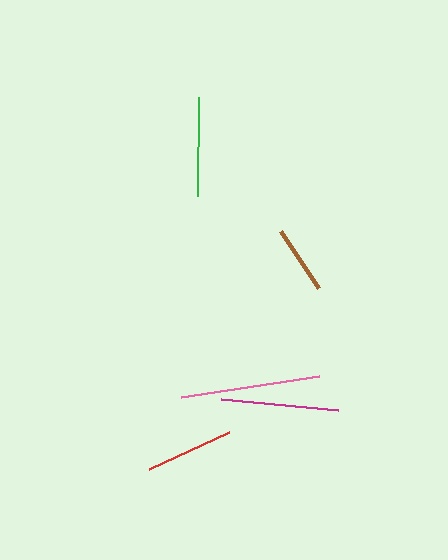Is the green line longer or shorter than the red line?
The green line is longer than the red line.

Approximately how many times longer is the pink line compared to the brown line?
The pink line is approximately 2.1 times the length of the brown line.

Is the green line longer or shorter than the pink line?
The pink line is longer than the green line.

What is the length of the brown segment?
The brown segment is approximately 68 pixels long.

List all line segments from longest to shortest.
From longest to shortest: pink, magenta, green, red, brown.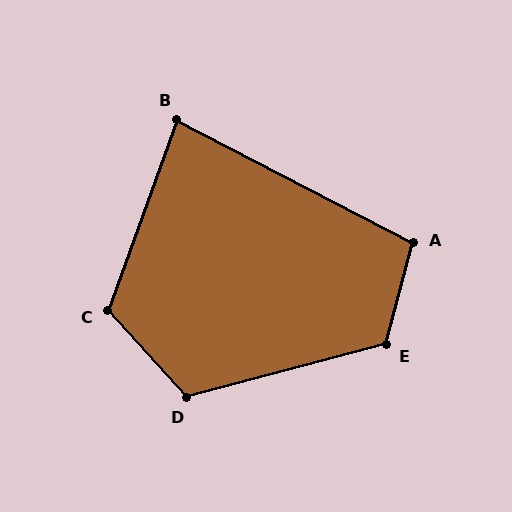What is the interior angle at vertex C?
Approximately 118 degrees (obtuse).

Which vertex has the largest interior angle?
E, at approximately 120 degrees.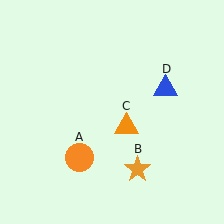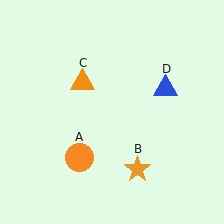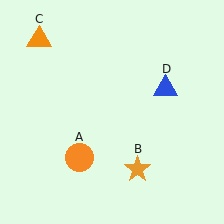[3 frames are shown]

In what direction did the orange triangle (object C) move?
The orange triangle (object C) moved up and to the left.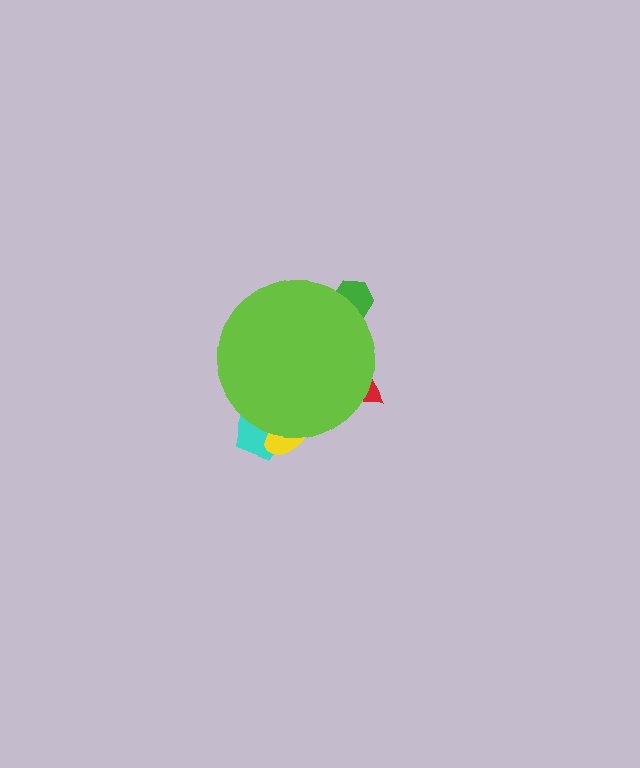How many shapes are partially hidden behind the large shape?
4 shapes are partially hidden.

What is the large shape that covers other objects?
A lime circle.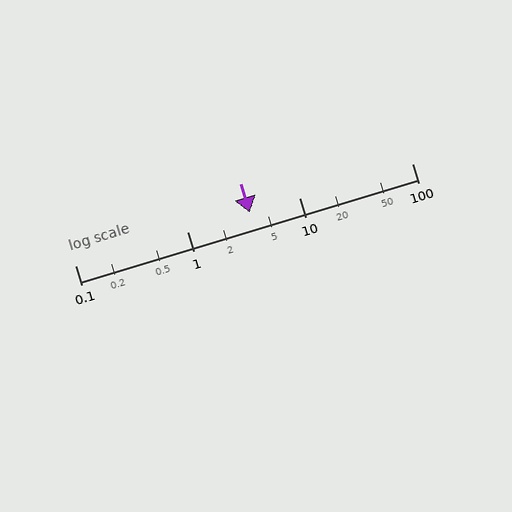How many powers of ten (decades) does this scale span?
The scale spans 3 decades, from 0.1 to 100.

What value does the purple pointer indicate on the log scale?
The pointer indicates approximately 3.6.